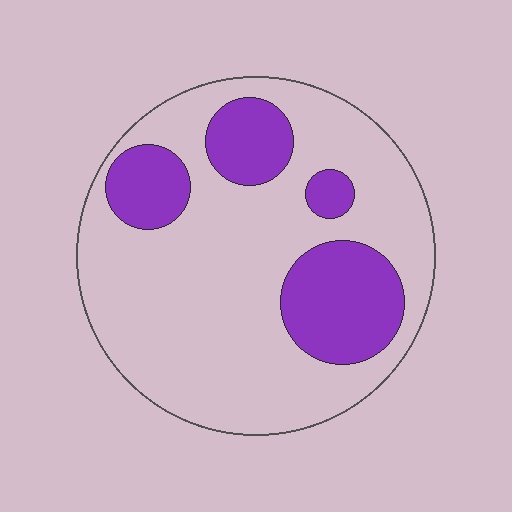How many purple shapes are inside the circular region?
4.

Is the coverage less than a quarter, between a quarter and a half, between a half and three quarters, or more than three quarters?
Between a quarter and a half.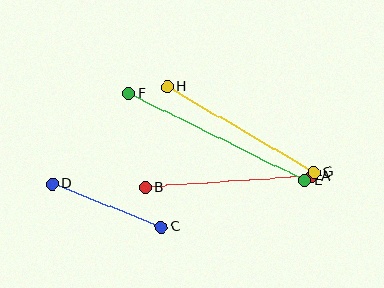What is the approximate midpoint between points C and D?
The midpoint is at approximately (107, 205) pixels.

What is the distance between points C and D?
The distance is approximately 118 pixels.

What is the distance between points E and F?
The distance is approximately 196 pixels.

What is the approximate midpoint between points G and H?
The midpoint is at approximately (240, 129) pixels.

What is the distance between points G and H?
The distance is approximately 169 pixels.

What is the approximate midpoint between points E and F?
The midpoint is at approximately (217, 137) pixels.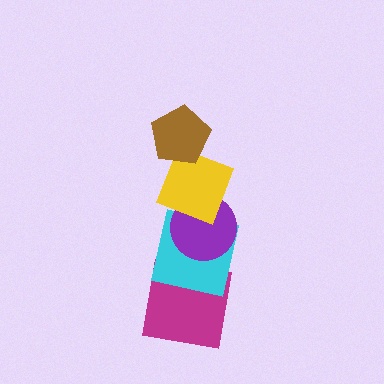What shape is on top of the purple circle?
The yellow square is on top of the purple circle.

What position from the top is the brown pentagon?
The brown pentagon is 1st from the top.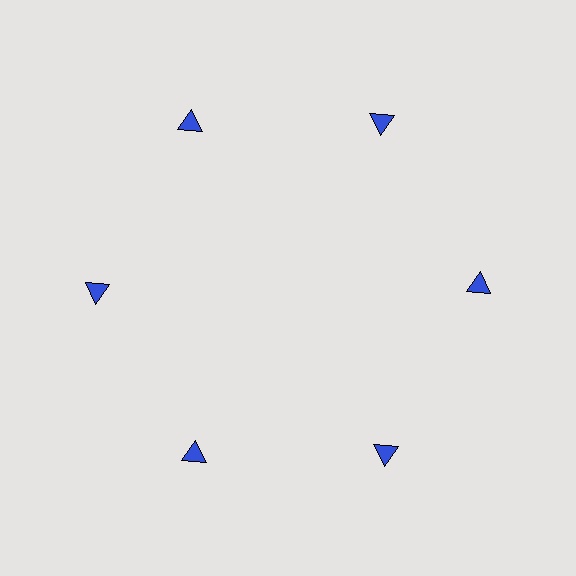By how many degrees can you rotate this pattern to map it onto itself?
The pattern maps onto itself every 60 degrees of rotation.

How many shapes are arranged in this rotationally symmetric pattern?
There are 6 shapes, arranged in 6 groups of 1.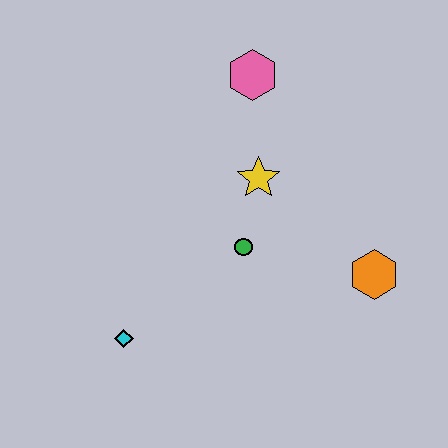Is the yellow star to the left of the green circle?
No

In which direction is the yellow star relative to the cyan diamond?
The yellow star is above the cyan diamond.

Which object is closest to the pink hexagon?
The yellow star is closest to the pink hexagon.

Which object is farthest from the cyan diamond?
The pink hexagon is farthest from the cyan diamond.